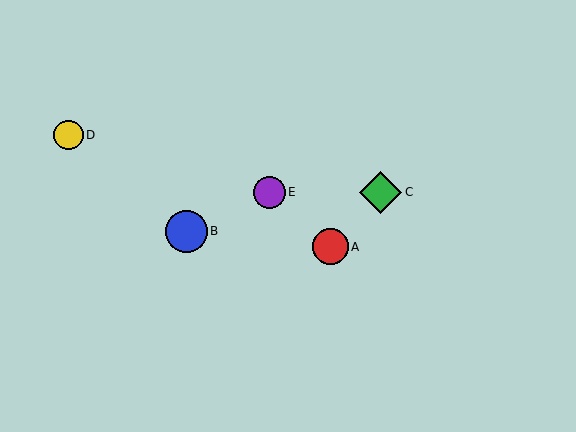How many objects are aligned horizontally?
2 objects (C, E) are aligned horizontally.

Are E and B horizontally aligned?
No, E is at y≈192 and B is at y≈231.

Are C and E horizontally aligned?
Yes, both are at y≈192.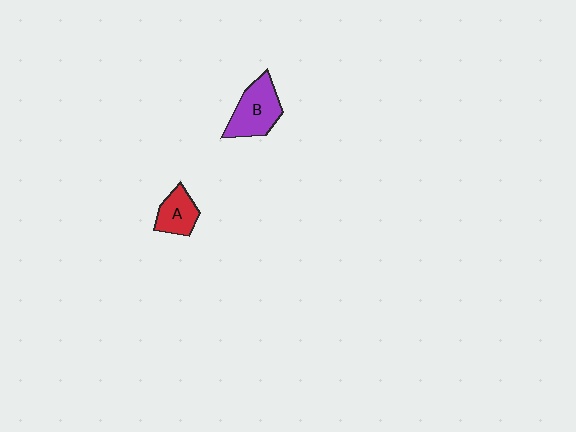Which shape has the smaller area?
Shape A (red).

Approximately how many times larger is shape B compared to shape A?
Approximately 1.5 times.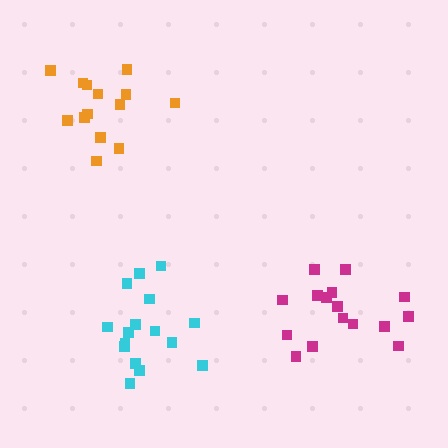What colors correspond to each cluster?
The clusters are colored: cyan, orange, magenta.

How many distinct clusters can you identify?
There are 3 distinct clusters.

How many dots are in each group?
Group 1: 16 dots, Group 2: 14 dots, Group 3: 16 dots (46 total).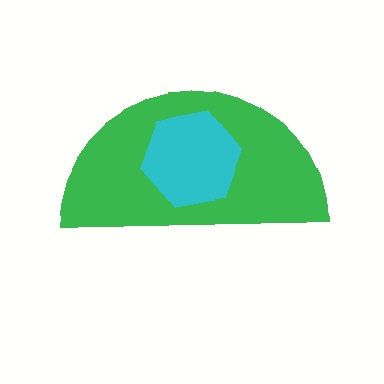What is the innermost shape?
The cyan hexagon.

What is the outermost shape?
The green semicircle.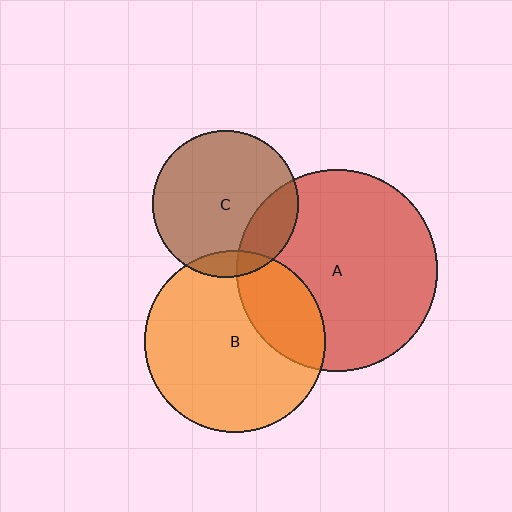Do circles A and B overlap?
Yes.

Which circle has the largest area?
Circle A (red).